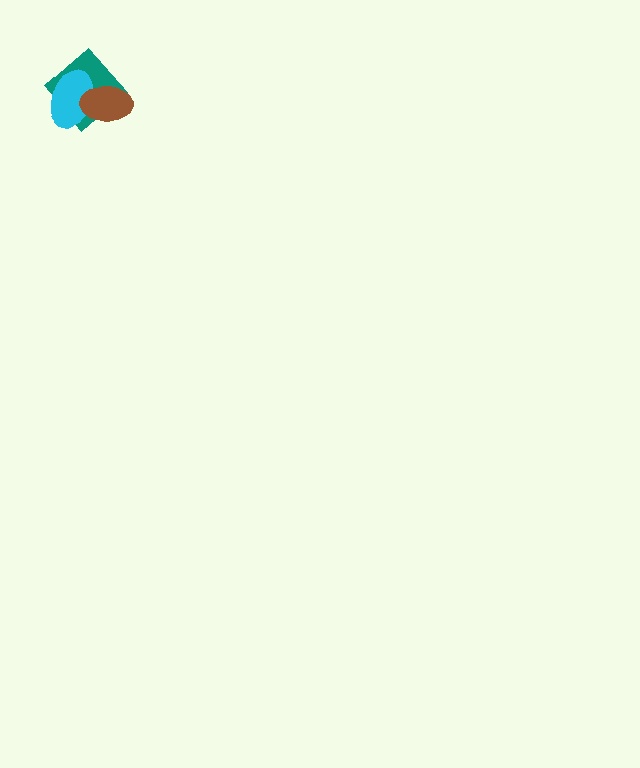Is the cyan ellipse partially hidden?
Yes, it is partially covered by another shape.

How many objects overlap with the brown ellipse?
2 objects overlap with the brown ellipse.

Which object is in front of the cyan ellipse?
The brown ellipse is in front of the cyan ellipse.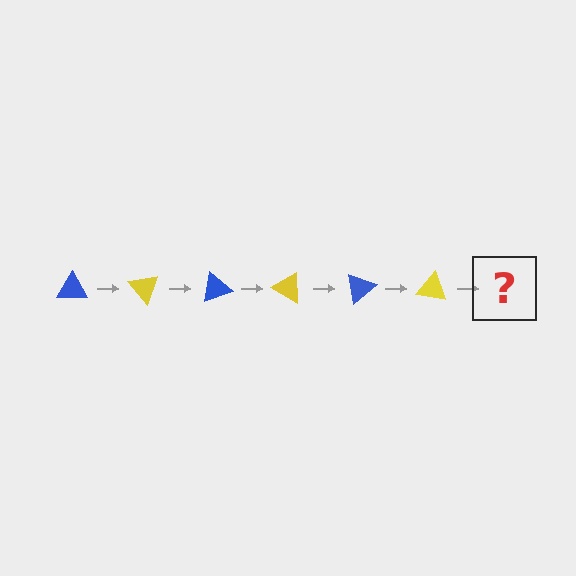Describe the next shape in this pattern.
It should be a blue triangle, rotated 300 degrees from the start.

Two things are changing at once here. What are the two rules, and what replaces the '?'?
The two rules are that it rotates 50 degrees each step and the color cycles through blue and yellow. The '?' should be a blue triangle, rotated 300 degrees from the start.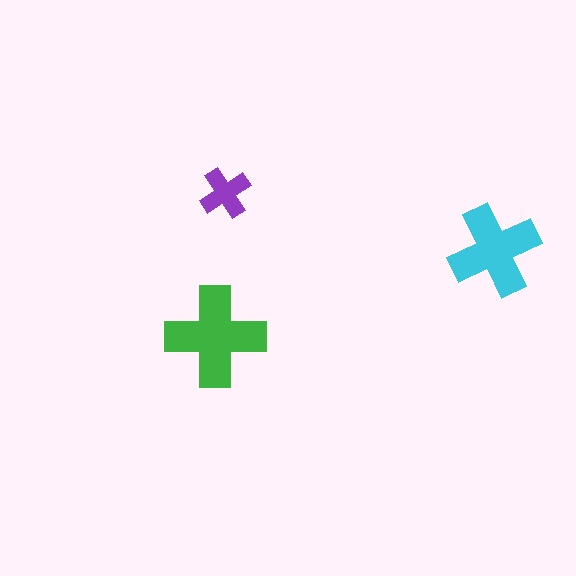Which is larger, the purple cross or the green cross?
The green one.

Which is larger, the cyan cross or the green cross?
The green one.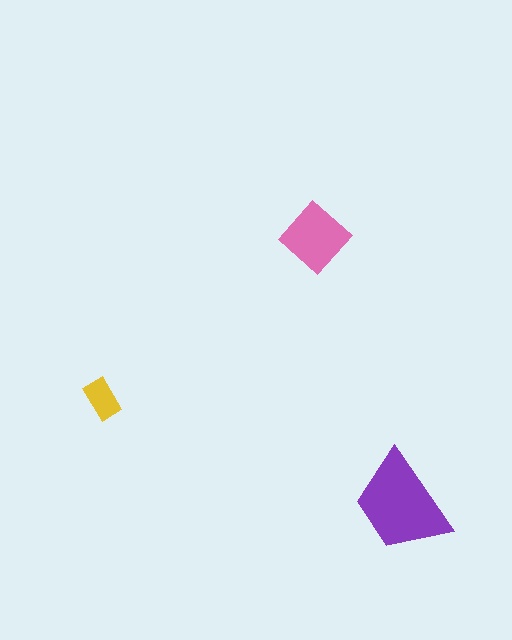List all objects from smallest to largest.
The yellow rectangle, the pink diamond, the purple trapezoid.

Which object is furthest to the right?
The purple trapezoid is rightmost.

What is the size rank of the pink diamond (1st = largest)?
2nd.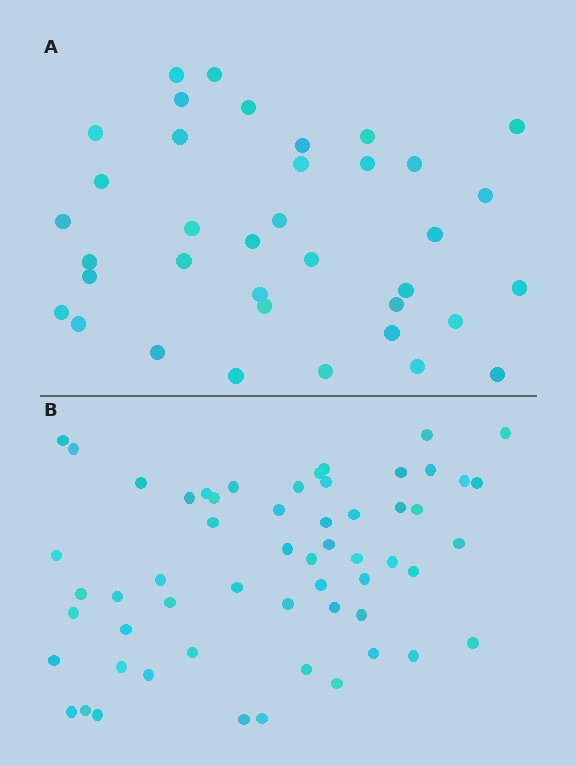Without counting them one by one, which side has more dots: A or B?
Region B (the bottom region) has more dots.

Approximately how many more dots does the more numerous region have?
Region B has approximately 20 more dots than region A.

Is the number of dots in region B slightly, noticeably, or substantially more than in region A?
Region B has substantially more. The ratio is roughly 1.5 to 1.